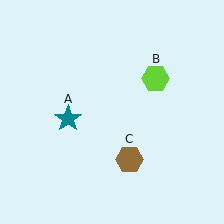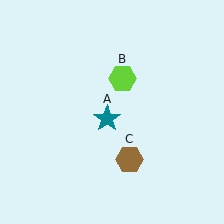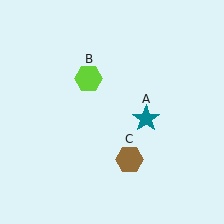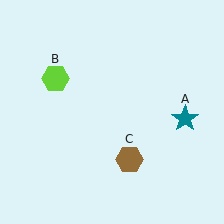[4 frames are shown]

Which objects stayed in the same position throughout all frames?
Brown hexagon (object C) remained stationary.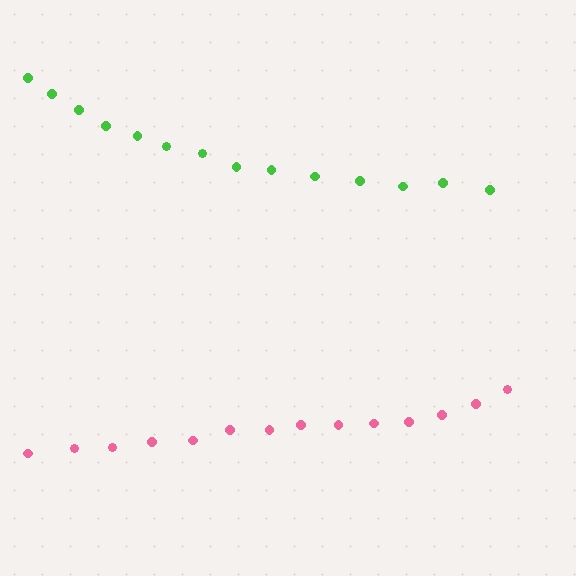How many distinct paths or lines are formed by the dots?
There are 2 distinct paths.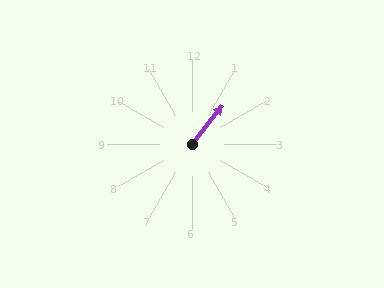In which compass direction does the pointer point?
Northeast.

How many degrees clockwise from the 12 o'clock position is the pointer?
Approximately 38 degrees.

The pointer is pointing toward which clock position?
Roughly 1 o'clock.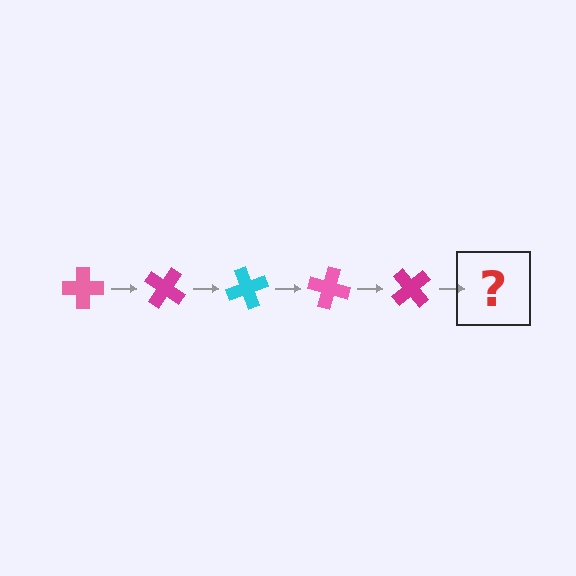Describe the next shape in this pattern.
It should be a cyan cross, rotated 175 degrees from the start.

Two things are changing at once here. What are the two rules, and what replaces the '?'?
The two rules are that it rotates 35 degrees each step and the color cycles through pink, magenta, and cyan. The '?' should be a cyan cross, rotated 175 degrees from the start.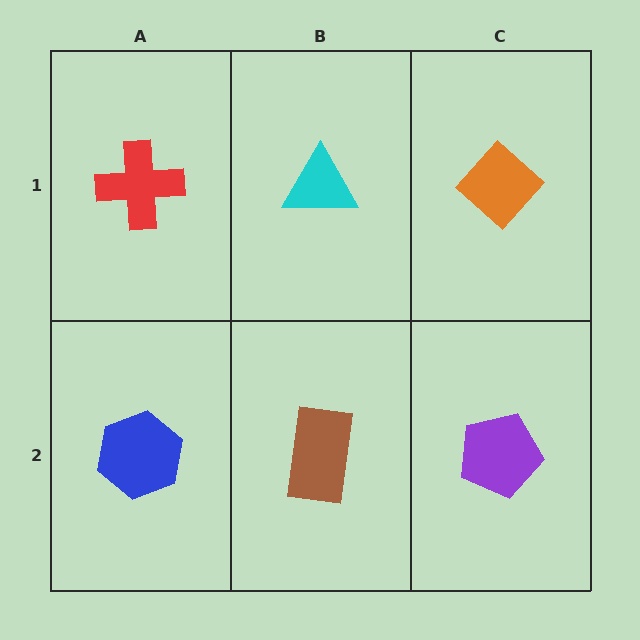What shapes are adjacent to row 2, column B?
A cyan triangle (row 1, column B), a blue hexagon (row 2, column A), a purple pentagon (row 2, column C).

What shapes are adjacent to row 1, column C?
A purple pentagon (row 2, column C), a cyan triangle (row 1, column B).